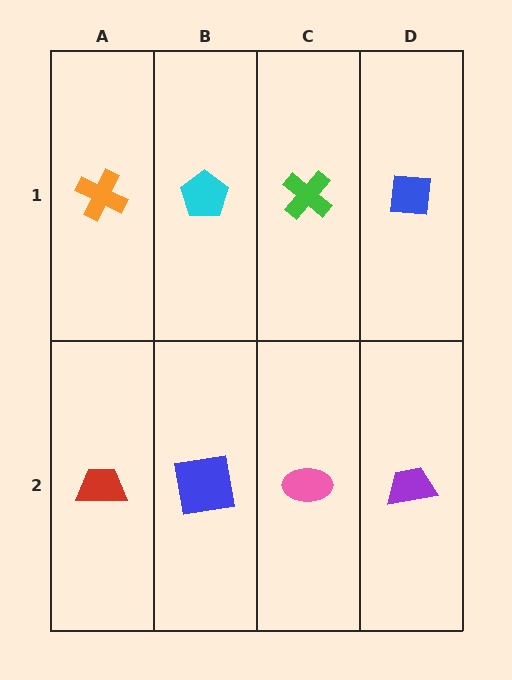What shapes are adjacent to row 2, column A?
An orange cross (row 1, column A), a blue square (row 2, column B).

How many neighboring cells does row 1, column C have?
3.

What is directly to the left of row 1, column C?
A cyan pentagon.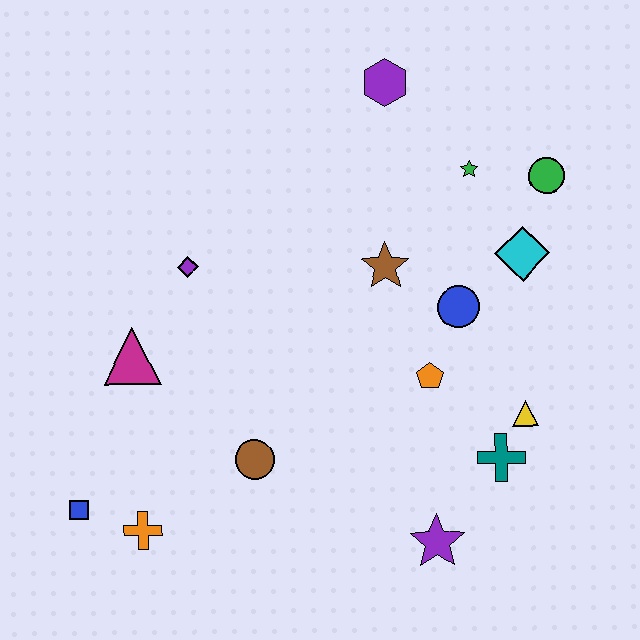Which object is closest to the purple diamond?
The magenta triangle is closest to the purple diamond.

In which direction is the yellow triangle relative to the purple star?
The yellow triangle is above the purple star.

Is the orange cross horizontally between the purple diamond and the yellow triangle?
No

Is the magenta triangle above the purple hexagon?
No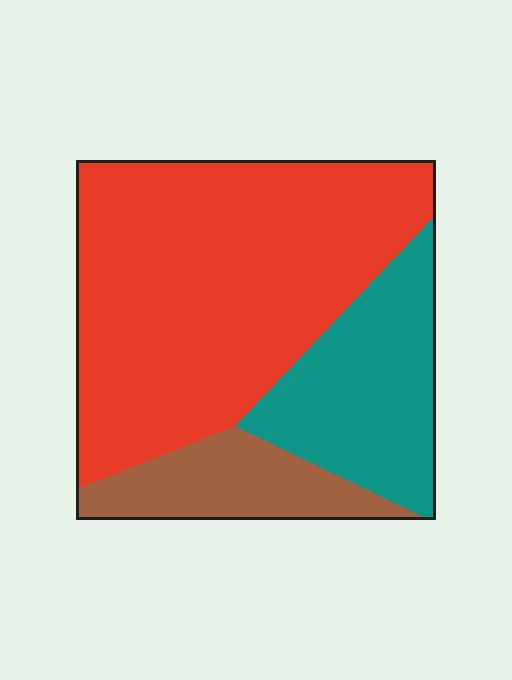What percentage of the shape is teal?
Teal covers 24% of the shape.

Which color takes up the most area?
Red, at roughly 60%.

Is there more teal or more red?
Red.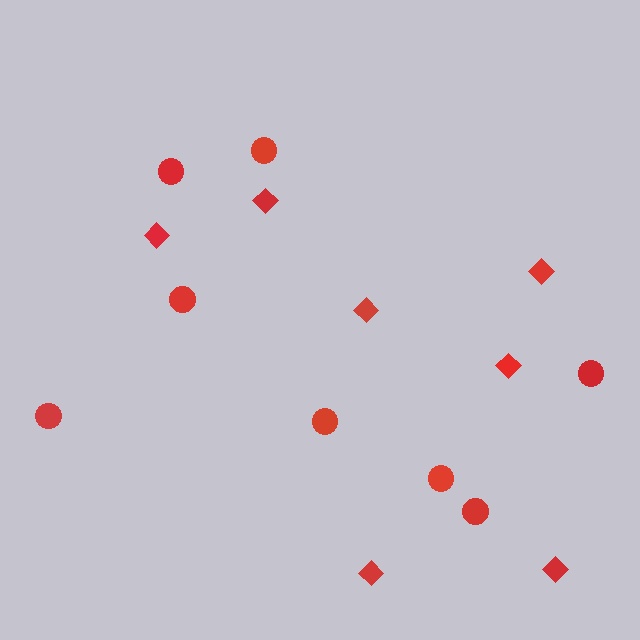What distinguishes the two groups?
There are 2 groups: one group of diamonds (7) and one group of circles (8).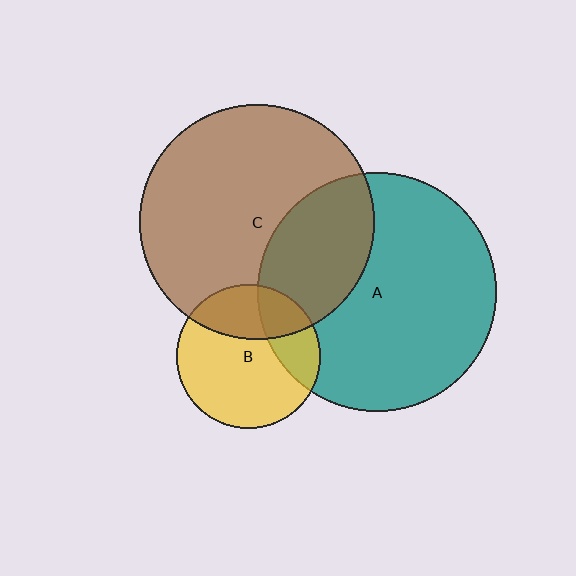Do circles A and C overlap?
Yes.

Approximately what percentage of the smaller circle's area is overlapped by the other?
Approximately 30%.